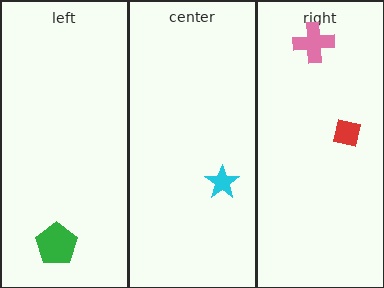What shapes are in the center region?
The cyan star.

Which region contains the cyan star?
The center region.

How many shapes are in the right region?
2.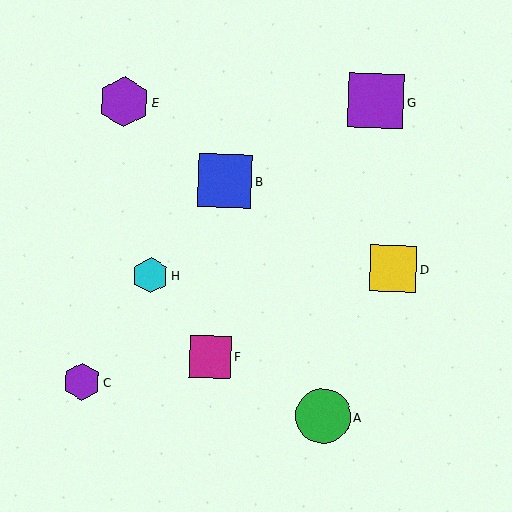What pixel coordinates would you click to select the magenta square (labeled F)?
Click at (210, 357) to select the magenta square F.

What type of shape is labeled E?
Shape E is a purple hexagon.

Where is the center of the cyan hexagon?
The center of the cyan hexagon is at (150, 275).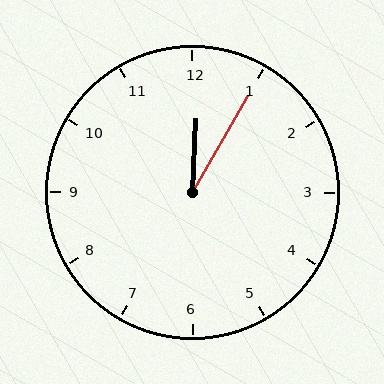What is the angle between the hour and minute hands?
Approximately 28 degrees.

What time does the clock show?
12:05.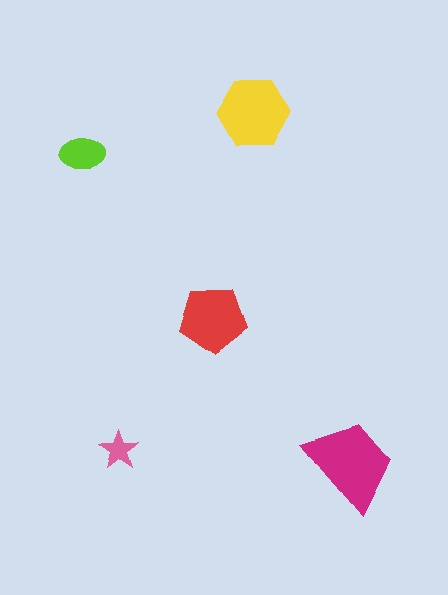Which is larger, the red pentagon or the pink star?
The red pentagon.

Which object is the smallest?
The pink star.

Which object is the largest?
The magenta trapezoid.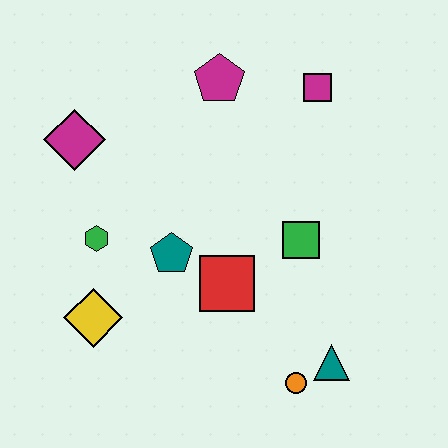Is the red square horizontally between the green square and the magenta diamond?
Yes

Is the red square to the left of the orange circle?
Yes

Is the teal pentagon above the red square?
Yes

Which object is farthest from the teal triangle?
The magenta diamond is farthest from the teal triangle.